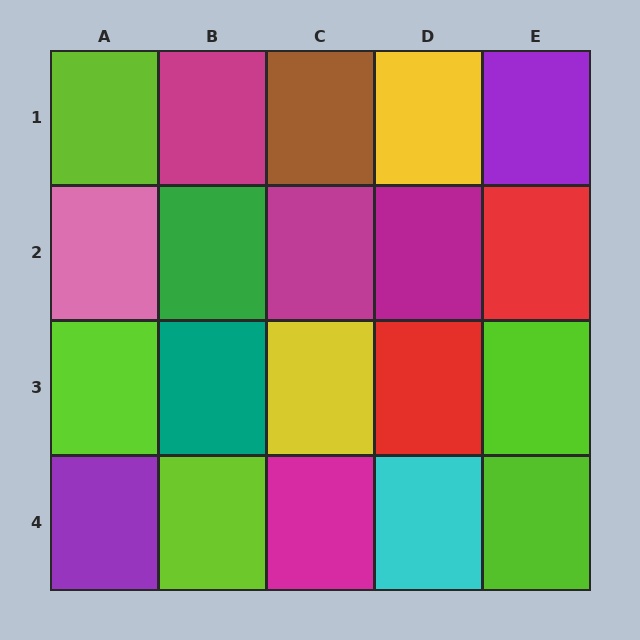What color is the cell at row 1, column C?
Brown.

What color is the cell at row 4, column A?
Purple.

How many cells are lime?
5 cells are lime.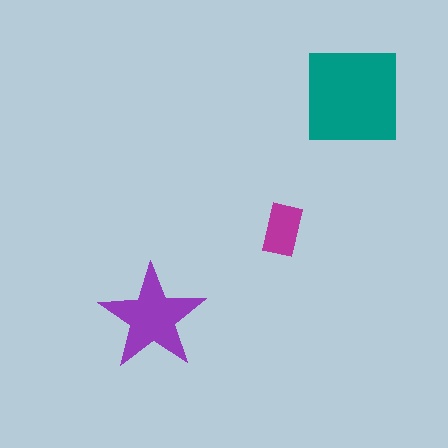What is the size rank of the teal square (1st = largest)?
1st.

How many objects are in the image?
There are 3 objects in the image.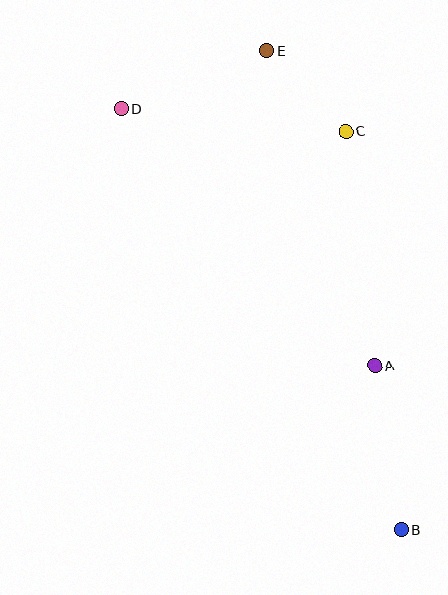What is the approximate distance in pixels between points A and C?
The distance between A and C is approximately 235 pixels.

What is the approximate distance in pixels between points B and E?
The distance between B and E is approximately 498 pixels.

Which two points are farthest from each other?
Points B and D are farthest from each other.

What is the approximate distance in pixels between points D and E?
The distance between D and E is approximately 156 pixels.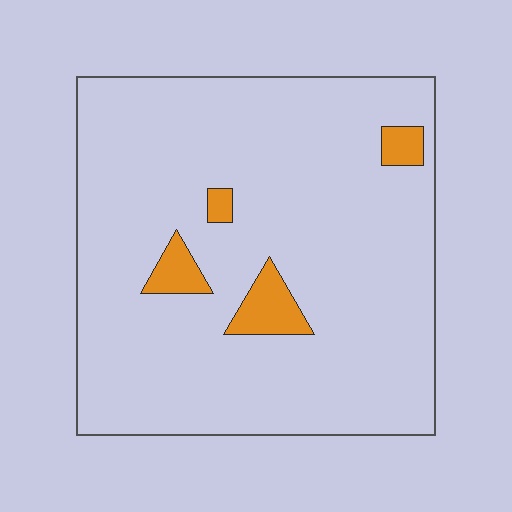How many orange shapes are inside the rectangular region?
4.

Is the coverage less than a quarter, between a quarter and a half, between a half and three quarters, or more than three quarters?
Less than a quarter.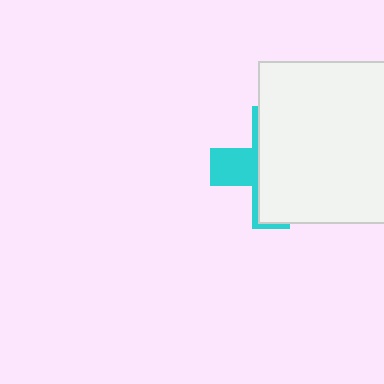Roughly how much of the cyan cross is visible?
A small part of it is visible (roughly 32%).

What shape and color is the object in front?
The object in front is a white square.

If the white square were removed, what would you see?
You would see the complete cyan cross.